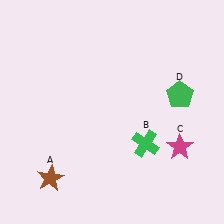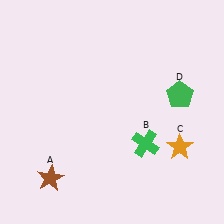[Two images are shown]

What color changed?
The star (C) changed from magenta in Image 1 to orange in Image 2.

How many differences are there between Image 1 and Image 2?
There is 1 difference between the two images.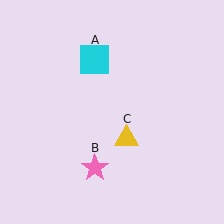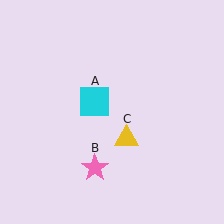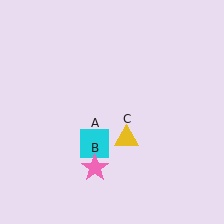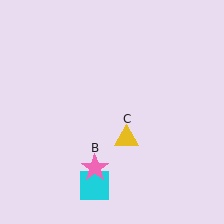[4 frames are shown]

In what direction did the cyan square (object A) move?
The cyan square (object A) moved down.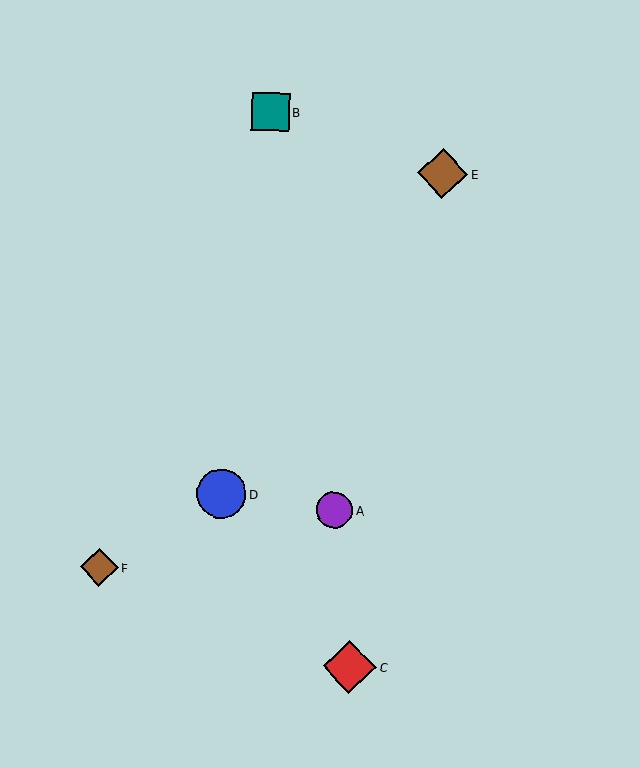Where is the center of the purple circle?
The center of the purple circle is at (334, 510).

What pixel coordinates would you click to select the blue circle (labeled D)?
Click at (221, 494) to select the blue circle D.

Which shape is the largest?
The red diamond (labeled C) is the largest.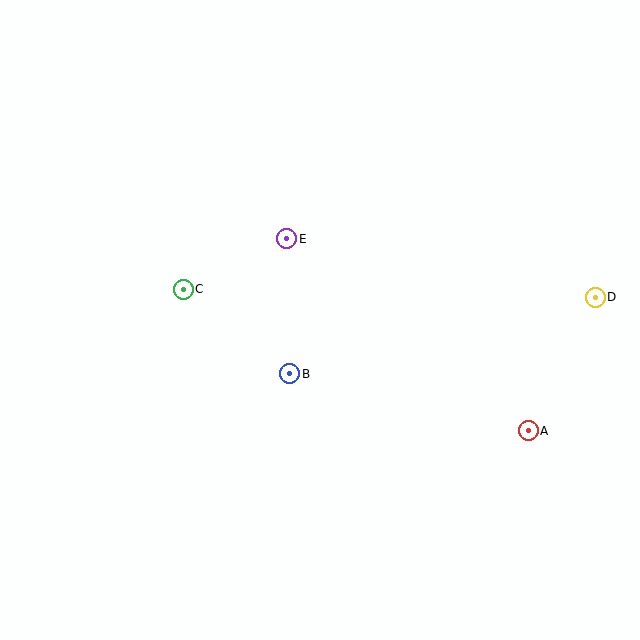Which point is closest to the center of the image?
Point B at (290, 374) is closest to the center.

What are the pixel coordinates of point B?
Point B is at (290, 374).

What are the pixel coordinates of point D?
Point D is at (595, 297).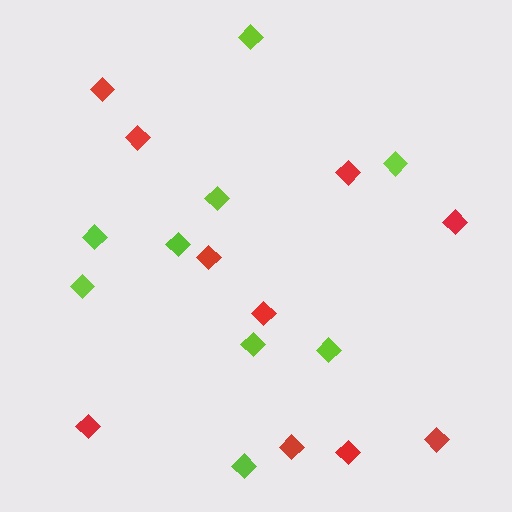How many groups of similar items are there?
There are 2 groups: one group of red diamonds (10) and one group of lime diamonds (9).